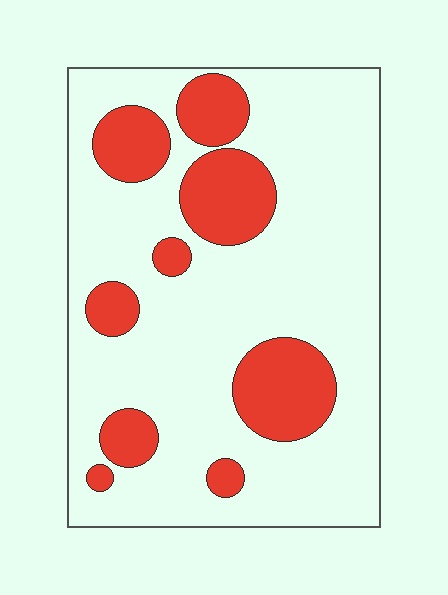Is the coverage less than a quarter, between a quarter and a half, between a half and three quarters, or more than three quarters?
Less than a quarter.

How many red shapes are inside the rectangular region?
9.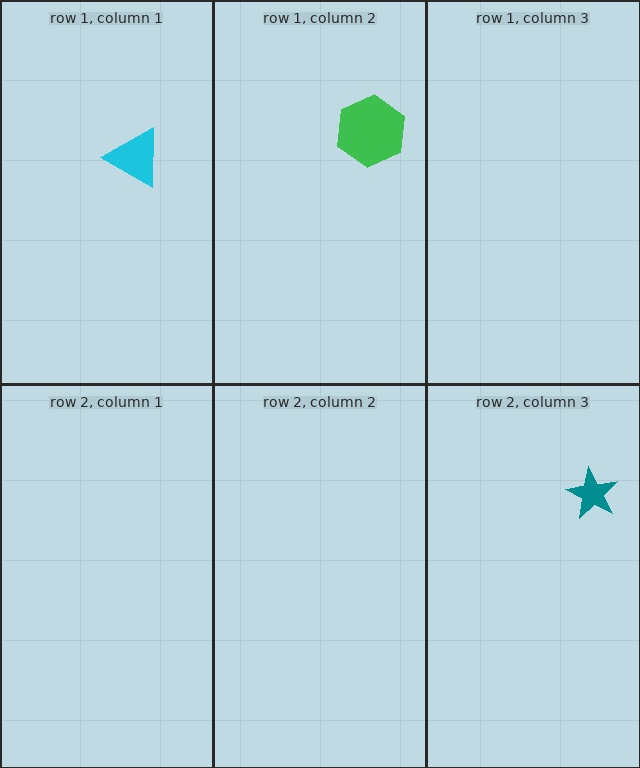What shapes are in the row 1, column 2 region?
The green hexagon.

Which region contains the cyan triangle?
The row 1, column 1 region.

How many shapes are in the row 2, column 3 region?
1.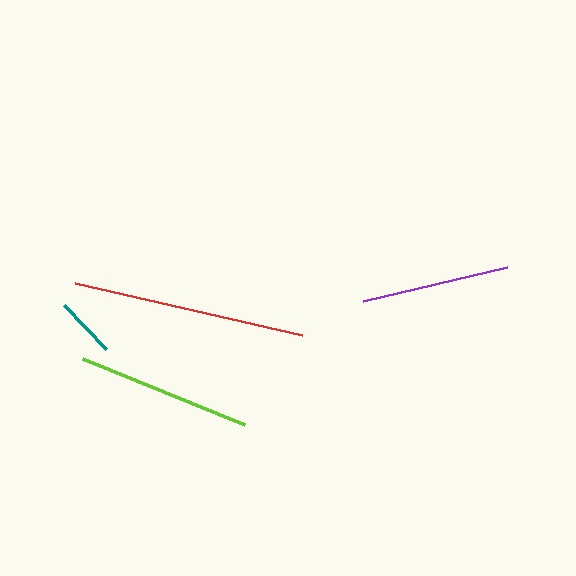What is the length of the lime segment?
The lime segment is approximately 175 pixels long.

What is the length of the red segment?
The red segment is approximately 233 pixels long.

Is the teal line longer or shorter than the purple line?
The purple line is longer than the teal line.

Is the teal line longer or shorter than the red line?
The red line is longer than the teal line.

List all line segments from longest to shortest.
From longest to shortest: red, lime, purple, teal.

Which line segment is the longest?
The red line is the longest at approximately 233 pixels.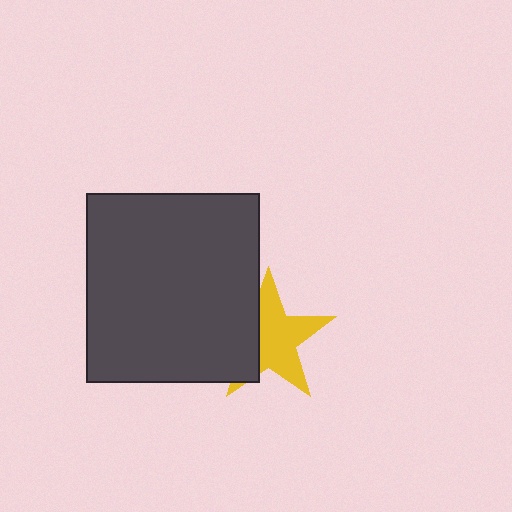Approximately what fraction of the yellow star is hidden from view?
Roughly 35% of the yellow star is hidden behind the dark gray rectangle.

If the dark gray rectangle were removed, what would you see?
You would see the complete yellow star.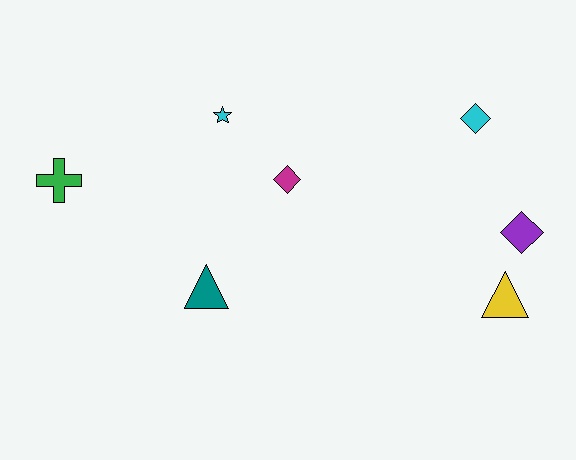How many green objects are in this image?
There is 1 green object.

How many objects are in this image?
There are 7 objects.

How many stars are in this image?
There is 1 star.